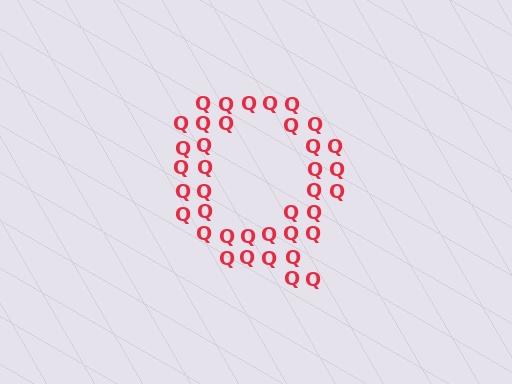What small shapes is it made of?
It is made of small letter Q's.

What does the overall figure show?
The overall figure shows the letter Q.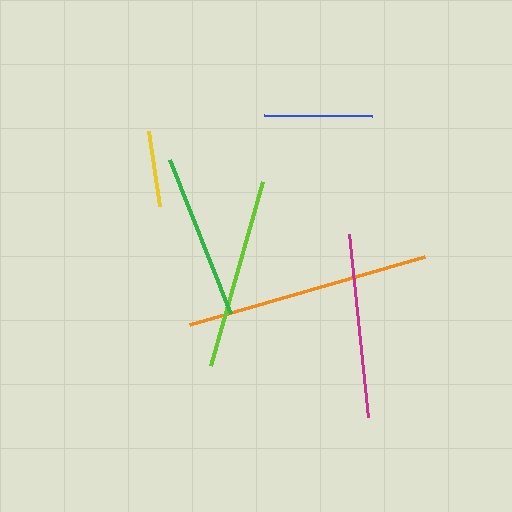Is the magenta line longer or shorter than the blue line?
The magenta line is longer than the blue line.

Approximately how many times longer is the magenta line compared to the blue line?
The magenta line is approximately 1.7 times the length of the blue line.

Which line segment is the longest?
The orange line is the longest at approximately 244 pixels.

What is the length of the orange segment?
The orange segment is approximately 244 pixels long.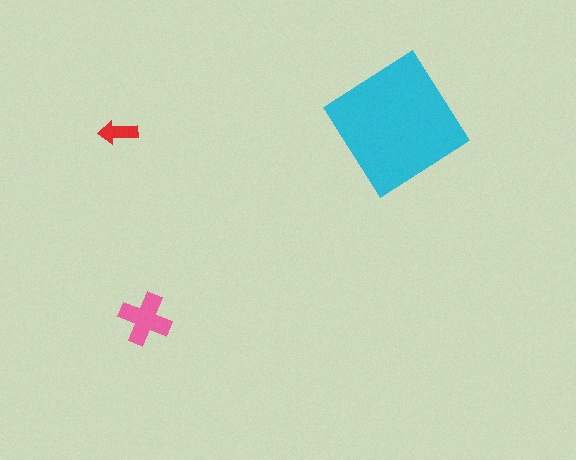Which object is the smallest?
The red arrow.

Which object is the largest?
The cyan diamond.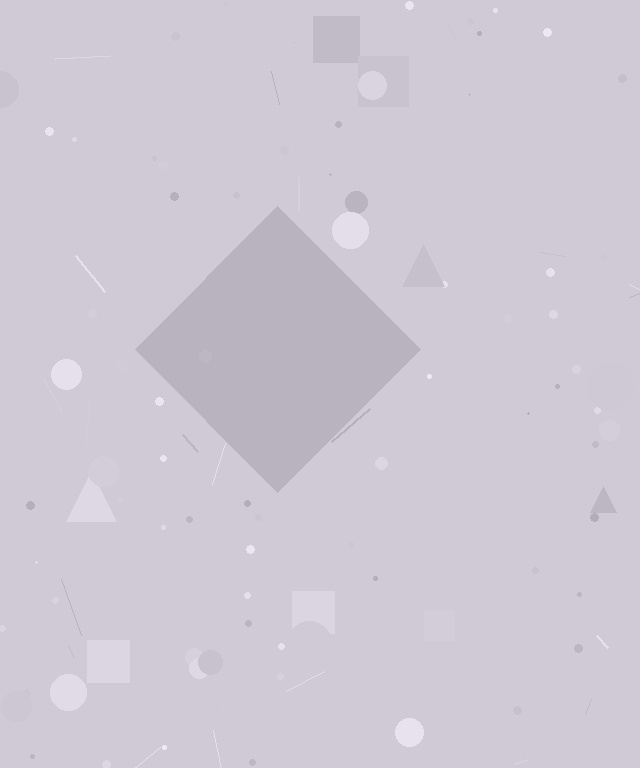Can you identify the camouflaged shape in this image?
The camouflaged shape is a diamond.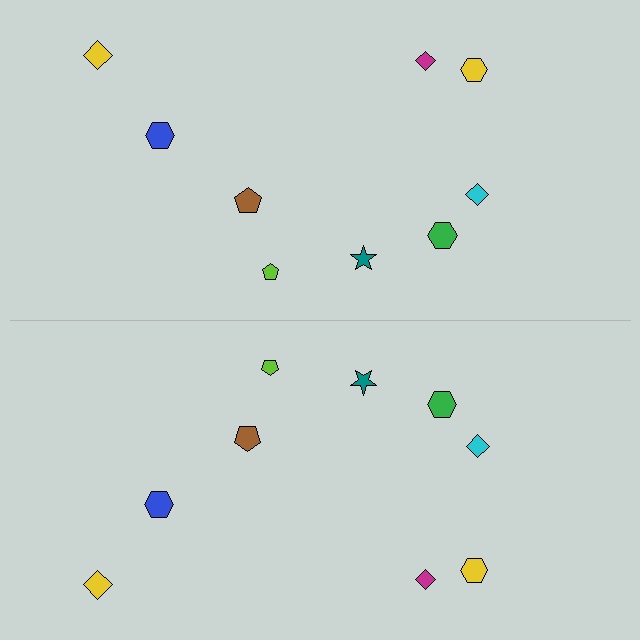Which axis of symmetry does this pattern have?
The pattern has a horizontal axis of symmetry running through the center of the image.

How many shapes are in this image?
There are 18 shapes in this image.